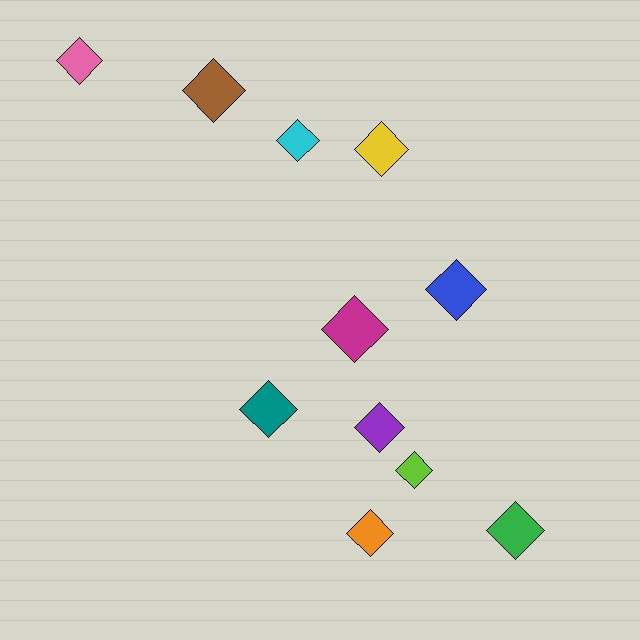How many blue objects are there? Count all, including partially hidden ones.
There is 1 blue object.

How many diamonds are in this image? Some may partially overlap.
There are 11 diamonds.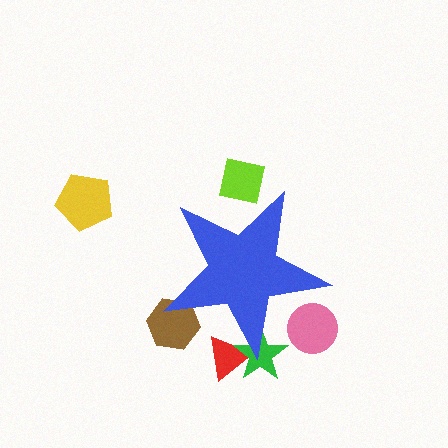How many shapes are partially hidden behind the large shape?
5 shapes are partially hidden.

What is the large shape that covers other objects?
A blue star.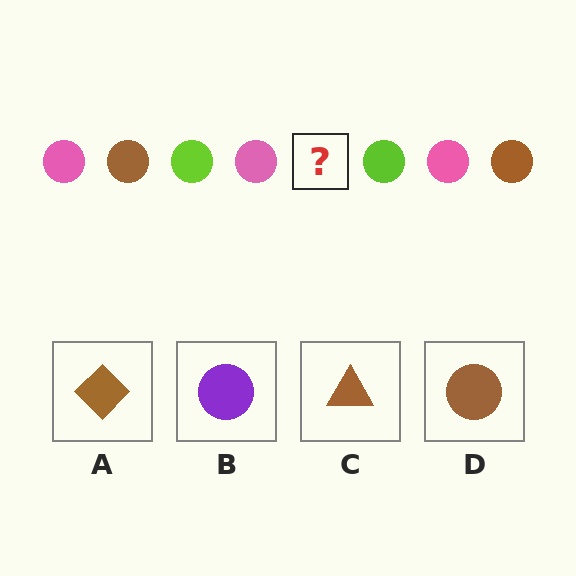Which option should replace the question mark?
Option D.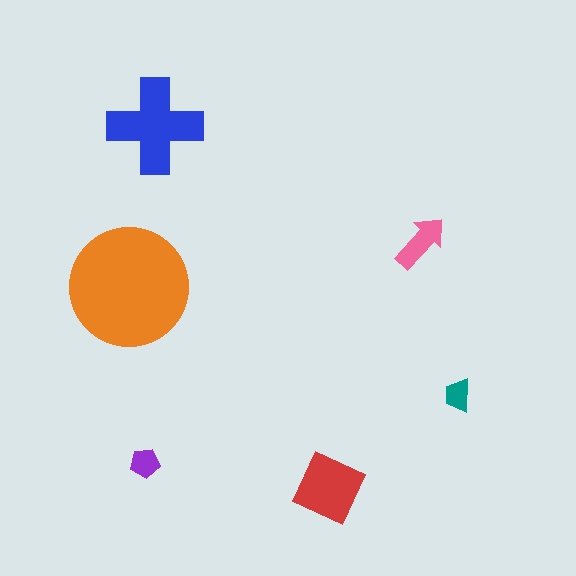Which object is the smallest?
The teal trapezoid.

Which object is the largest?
The orange circle.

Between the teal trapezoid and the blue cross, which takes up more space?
The blue cross.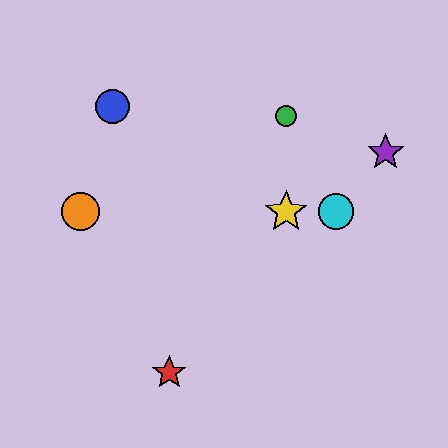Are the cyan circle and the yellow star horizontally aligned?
Yes, both are at y≈212.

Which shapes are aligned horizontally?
The yellow star, the orange circle, the cyan circle are aligned horizontally.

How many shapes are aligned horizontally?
3 shapes (the yellow star, the orange circle, the cyan circle) are aligned horizontally.